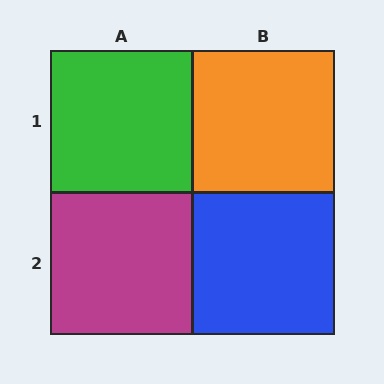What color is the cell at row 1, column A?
Green.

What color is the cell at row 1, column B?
Orange.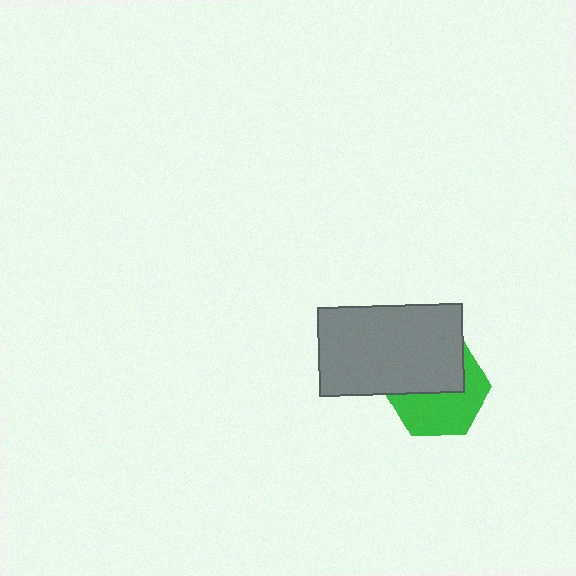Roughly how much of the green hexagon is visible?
About half of it is visible (roughly 53%).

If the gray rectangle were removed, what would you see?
You would see the complete green hexagon.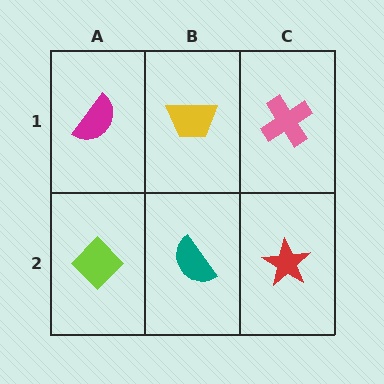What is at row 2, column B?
A teal semicircle.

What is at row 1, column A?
A magenta semicircle.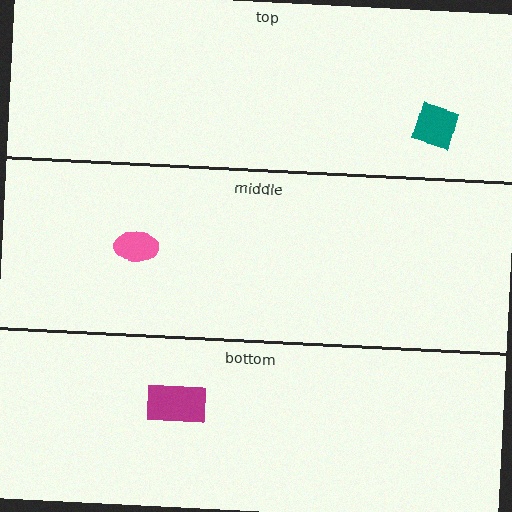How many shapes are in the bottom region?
1.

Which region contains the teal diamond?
The top region.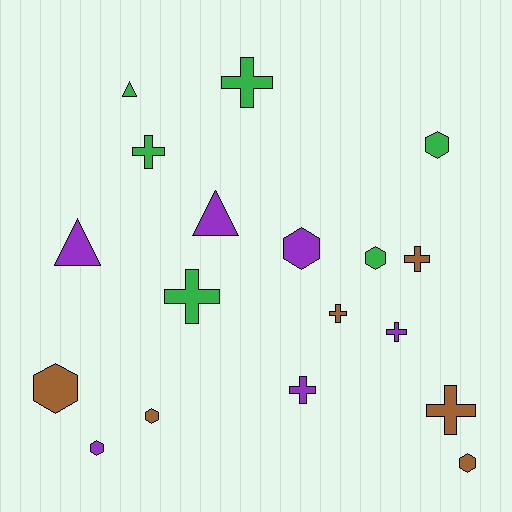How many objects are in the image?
There are 18 objects.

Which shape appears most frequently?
Cross, with 8 objects.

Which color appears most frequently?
Purple, with 6 objects.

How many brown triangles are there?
There are no brown triangles.